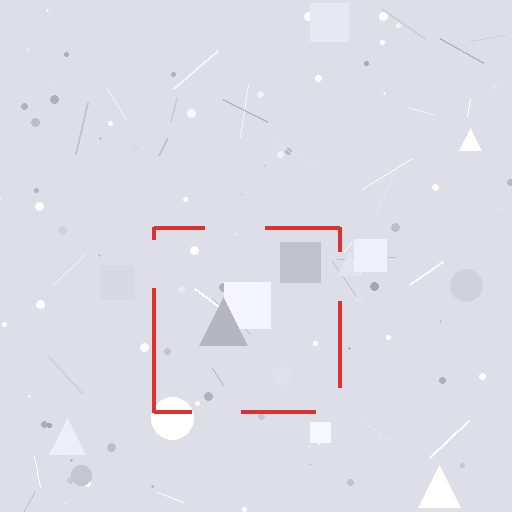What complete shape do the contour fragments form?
The contour fragments form a square.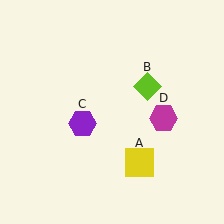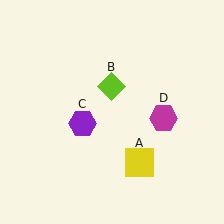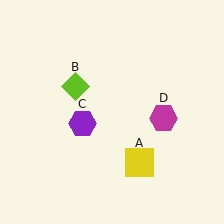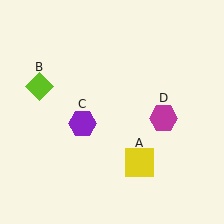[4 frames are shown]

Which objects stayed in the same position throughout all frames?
Yellow square (object A) and purple hexagon (object C) and magenta hexagon (object D) remained stationary.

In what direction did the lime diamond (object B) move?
The lime diamond (object B) moved left.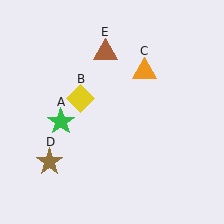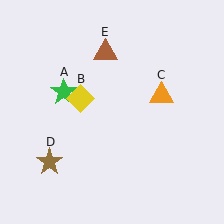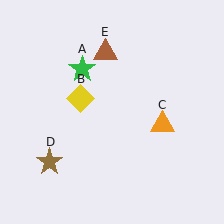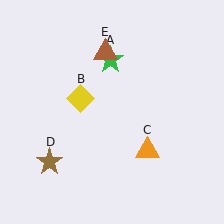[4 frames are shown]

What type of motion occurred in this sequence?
The green star (object A), orange triangle (object C) rotated clockwise around the center of the scene.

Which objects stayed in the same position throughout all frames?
Yellow diamond (object B) and brown star (object D) and brown triangle (object E) remained stationary.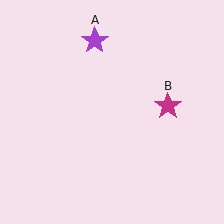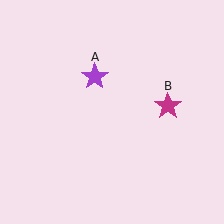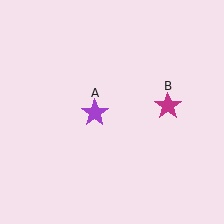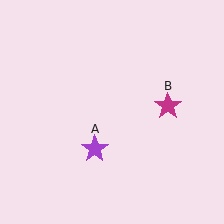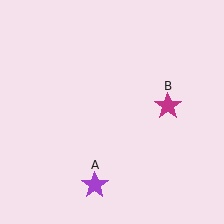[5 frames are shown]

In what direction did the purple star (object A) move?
The purple star (object A) moved down.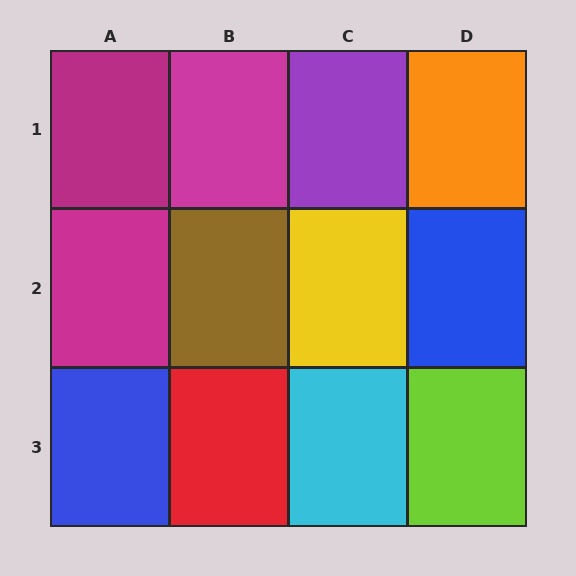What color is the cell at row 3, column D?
Lime.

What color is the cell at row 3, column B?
Red.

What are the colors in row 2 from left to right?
Magenta, brown, yellow, blue.